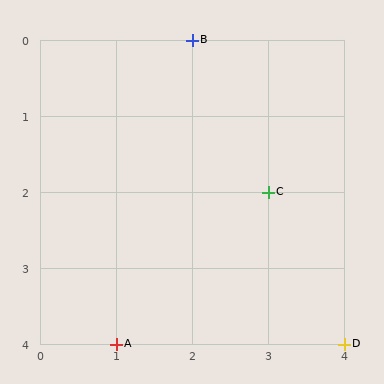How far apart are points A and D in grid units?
Points A and D are 3 columns apart.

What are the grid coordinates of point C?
Point C is at grid coordinates (3, 2).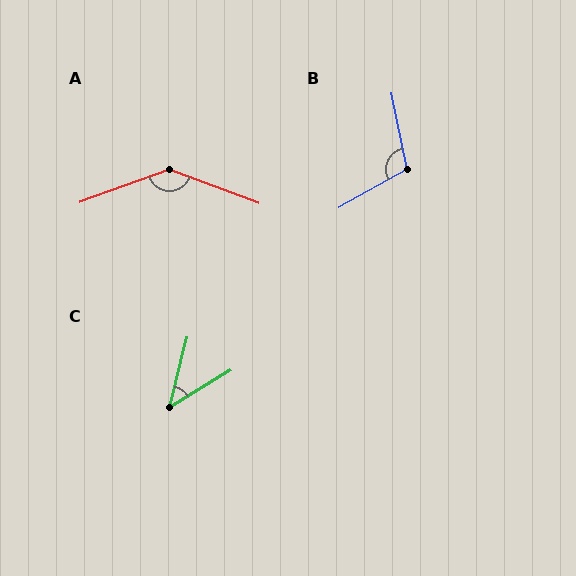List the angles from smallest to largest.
C (44°), B (108°), A (139°).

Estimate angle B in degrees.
Approximately 108 degrees.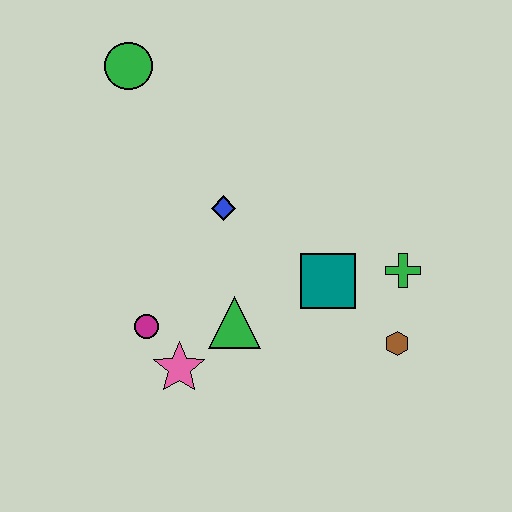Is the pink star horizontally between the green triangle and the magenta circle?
Yes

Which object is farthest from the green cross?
The green circle is farthest from the green cross.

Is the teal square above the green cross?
No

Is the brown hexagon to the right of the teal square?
Yes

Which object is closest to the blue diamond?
The green triangle is closest to the blue diamond.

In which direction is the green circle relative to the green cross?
The green circle is to the left of the green cross.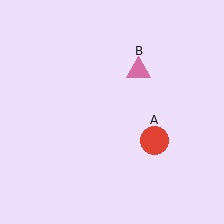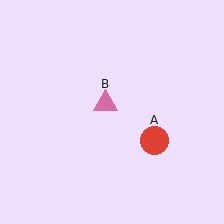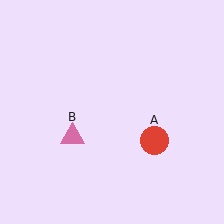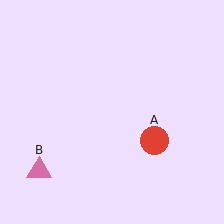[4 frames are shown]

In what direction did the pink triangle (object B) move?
The pink triangle (object B) moved down and to the left.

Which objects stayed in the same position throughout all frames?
Red circle (object A) remained stationary.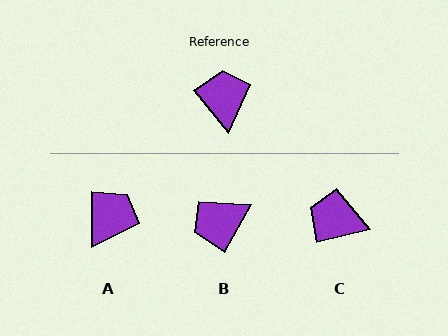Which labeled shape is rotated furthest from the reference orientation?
B, about 111 degrees away.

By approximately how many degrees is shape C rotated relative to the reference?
Approximately 64 degrees counter-clockwise.